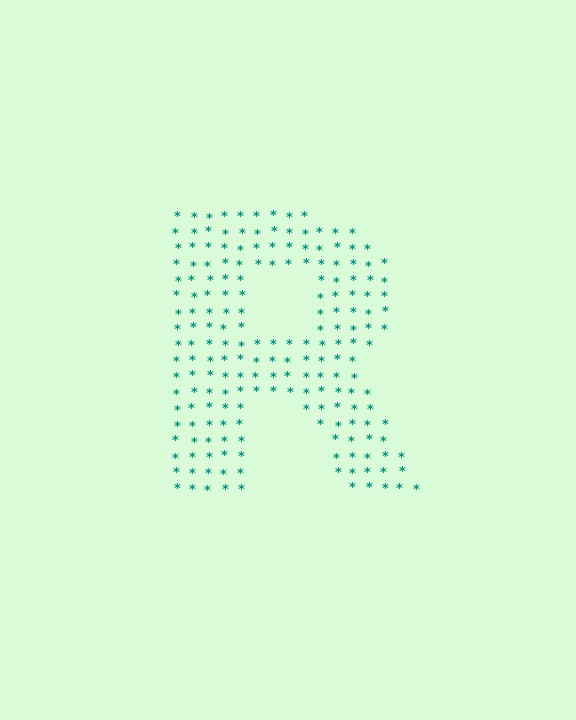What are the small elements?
The small elements are asterisks.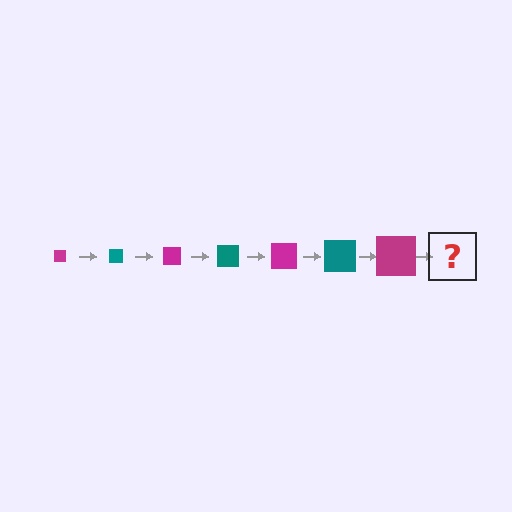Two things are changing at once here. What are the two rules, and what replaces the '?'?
The two rules are that the square grows larger each step and the color cycles through magenta and teal. The '?' should be a teal square, larger than the previous one.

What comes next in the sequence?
The next element should be a teal square, larger than the previous one.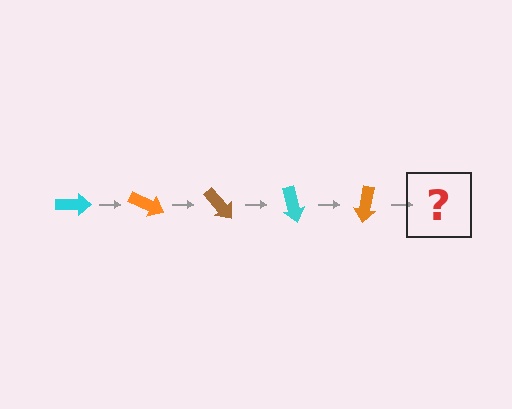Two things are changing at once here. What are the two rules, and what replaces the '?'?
The two rules are that it rotates 25 degrees each step and the color cycles through cyan, orange, and brown. The '?' should be a brown arrow, rotated 125 degrees from the start.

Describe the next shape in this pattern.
It should be a brown arrow, rotated 125 degrees from the start.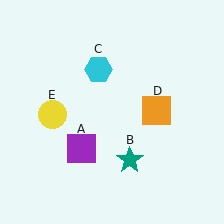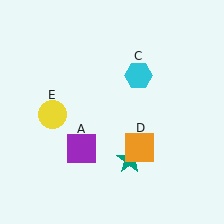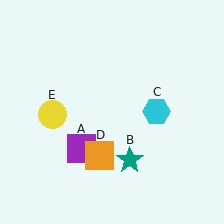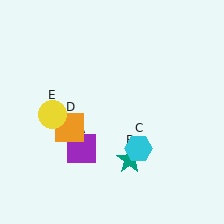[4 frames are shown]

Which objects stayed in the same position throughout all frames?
Purple square (object A) and teal star (object B) and yellow circle (object E) remained stationary.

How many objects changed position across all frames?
2 objects changed position: cyan hexagon (object C), orange square (object D).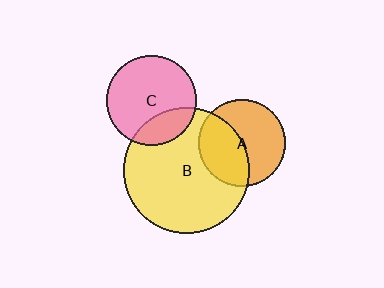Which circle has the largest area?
Circle B (yellow).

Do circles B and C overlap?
Yes.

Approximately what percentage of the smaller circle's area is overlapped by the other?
Approximately 25%.